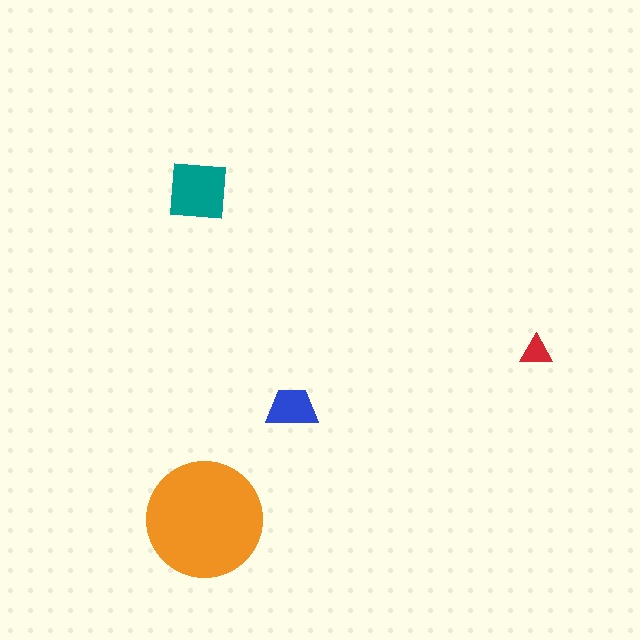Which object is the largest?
The orange circle.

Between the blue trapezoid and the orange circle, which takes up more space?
The orange circle.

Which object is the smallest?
The red triangle.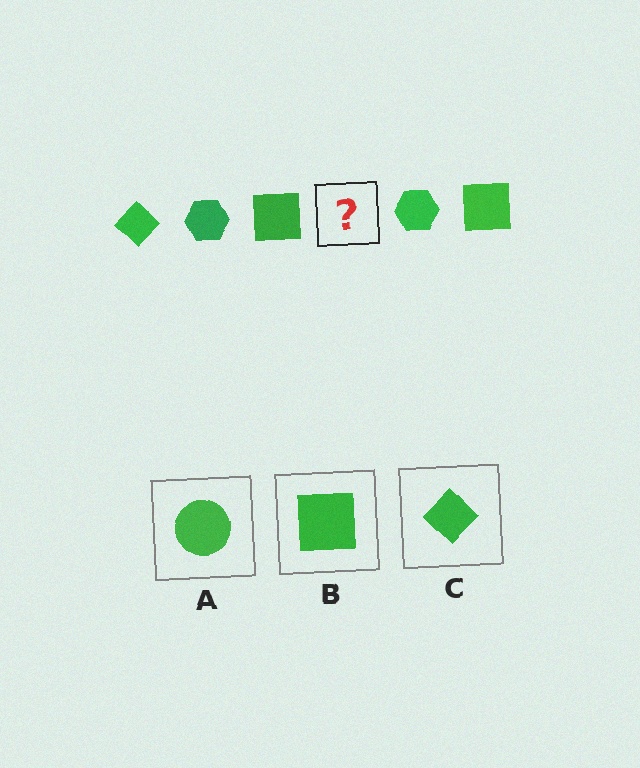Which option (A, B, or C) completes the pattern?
C.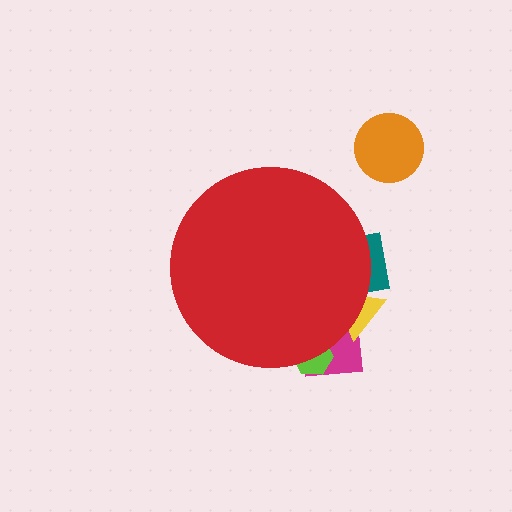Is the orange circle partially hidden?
No, the orange circle is fully visible.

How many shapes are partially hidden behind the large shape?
4 shapes are partially hidden.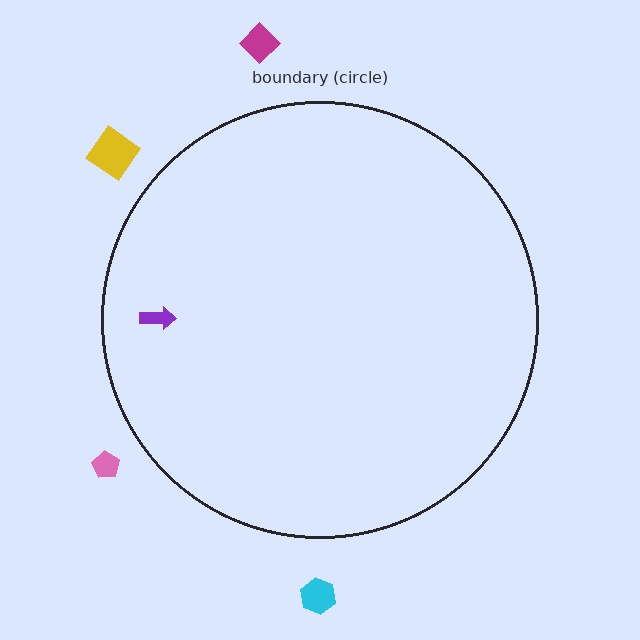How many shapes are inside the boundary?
1 inside, 4 outside.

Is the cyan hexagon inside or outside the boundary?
Outside.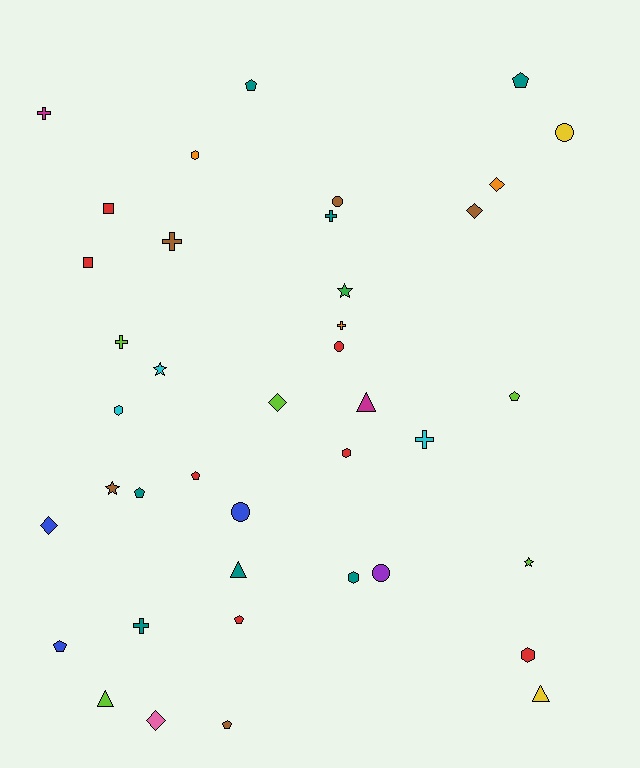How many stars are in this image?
There are 4 stars.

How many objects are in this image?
There are 40 objects.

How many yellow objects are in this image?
There are 2 yellow objects.